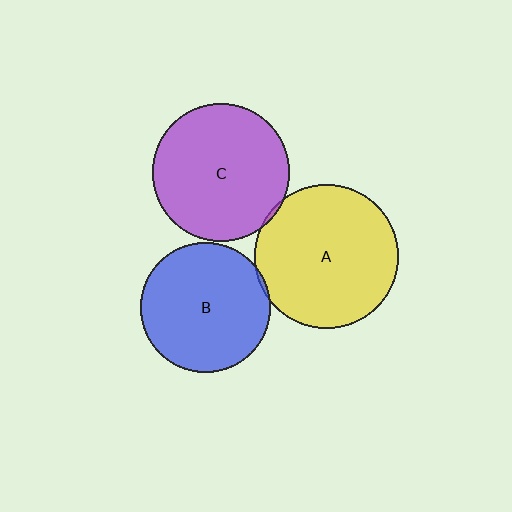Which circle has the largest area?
Circle A (yellow).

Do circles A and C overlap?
Yes.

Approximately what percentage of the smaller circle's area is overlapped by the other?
Approximately 5%.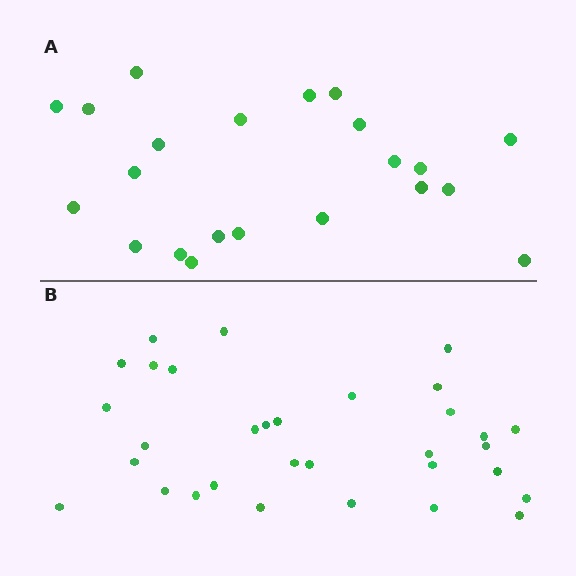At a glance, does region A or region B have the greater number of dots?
Region B (the bottom region) has more dots.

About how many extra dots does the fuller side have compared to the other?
Region B has roughly 10 or so more dots than region A.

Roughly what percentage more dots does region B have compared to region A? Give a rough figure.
About 45% more.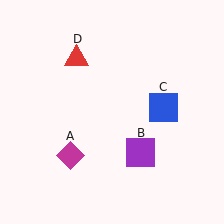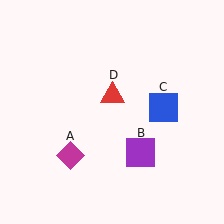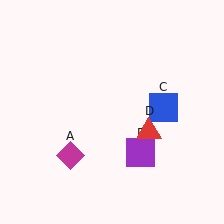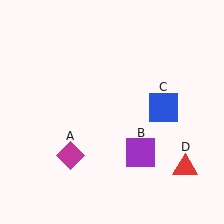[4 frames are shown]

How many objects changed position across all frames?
1 object changed position: red triangle (object D).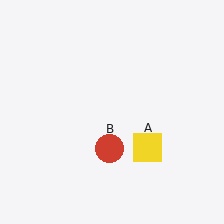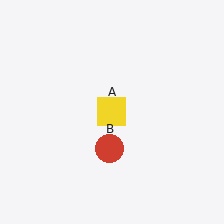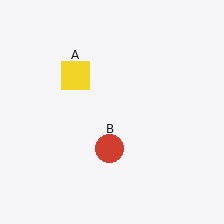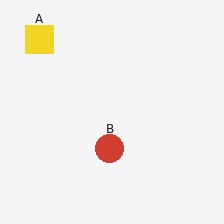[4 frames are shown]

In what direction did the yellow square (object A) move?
The yellow square (object A) moved up and to the left.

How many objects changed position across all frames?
1 object changed position: yellow square (object A).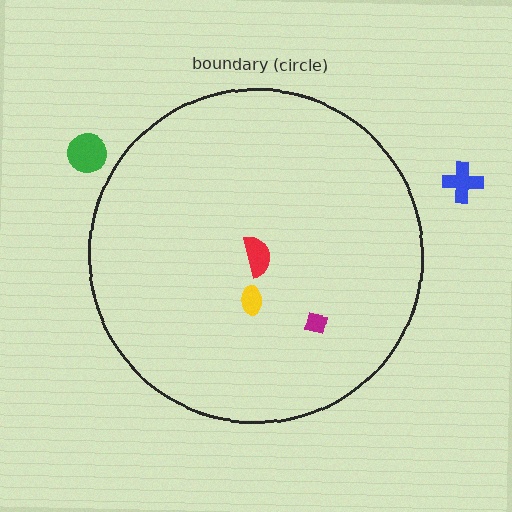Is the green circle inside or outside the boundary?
Outside.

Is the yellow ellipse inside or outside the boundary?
Inside.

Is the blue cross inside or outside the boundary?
Outside.